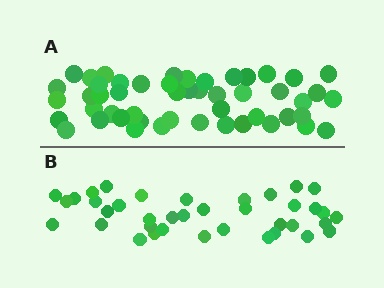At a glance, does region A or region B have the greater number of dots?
Region A (the top region) has more dots.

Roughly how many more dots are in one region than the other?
Region A has roughly 12 or so more dots than region B.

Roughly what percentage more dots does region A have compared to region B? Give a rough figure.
About 30% more.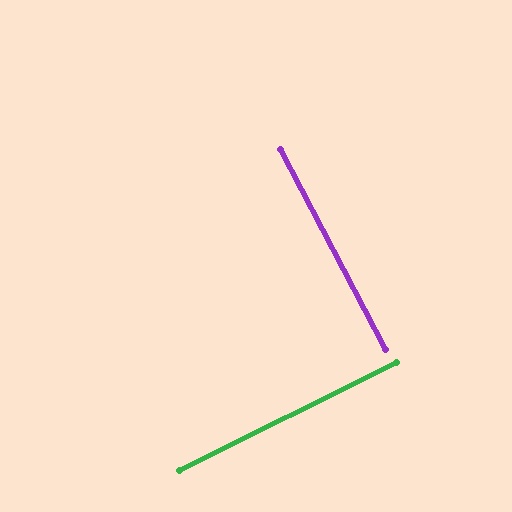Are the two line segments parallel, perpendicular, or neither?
Perpendicular — they meet at approximately 89°.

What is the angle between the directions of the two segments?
Approximately 89 degrees.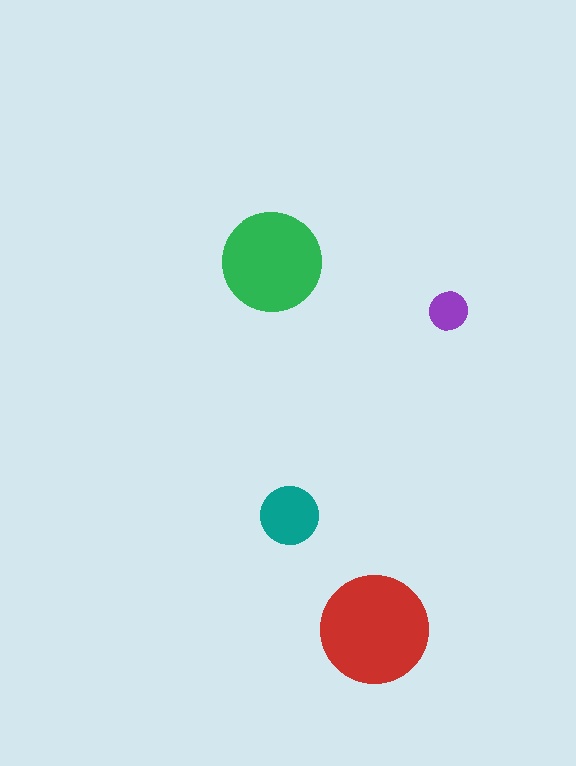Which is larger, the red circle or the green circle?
The red one.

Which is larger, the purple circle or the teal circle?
The teal one.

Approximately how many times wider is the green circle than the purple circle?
About 2.5 times wider.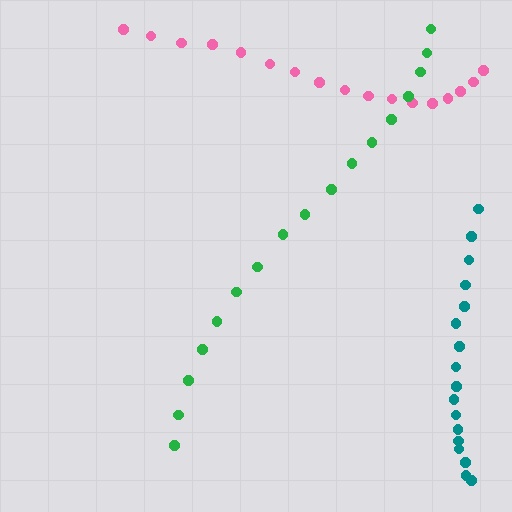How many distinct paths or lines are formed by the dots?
There are 3 distinct paths.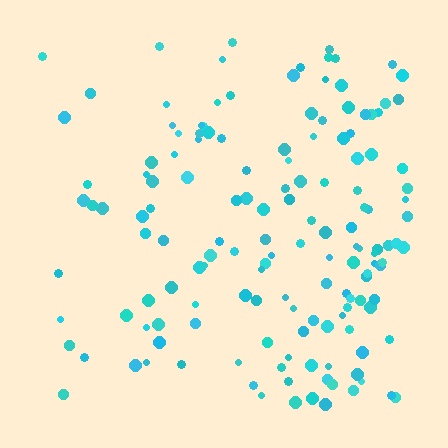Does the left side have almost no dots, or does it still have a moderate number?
Still a moderate number, just noticeably fewer than the right.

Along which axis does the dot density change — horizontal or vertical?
Horizontal.